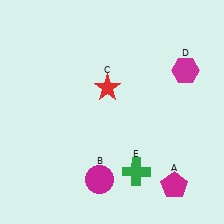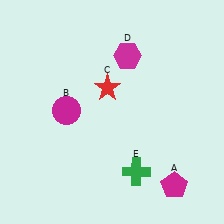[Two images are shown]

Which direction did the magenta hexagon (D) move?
The magenta hexagon (D) moved left.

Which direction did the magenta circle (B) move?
The magenta circle (B) moved up.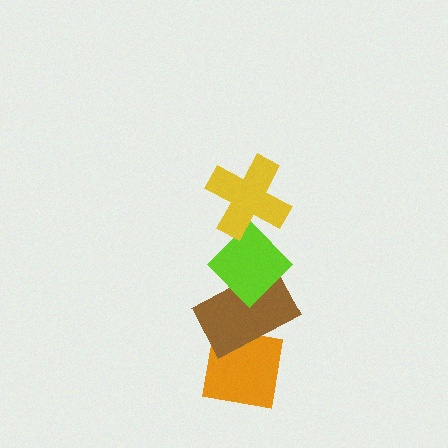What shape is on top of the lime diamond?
The yellow cross is on top of the lime diamond.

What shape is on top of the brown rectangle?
The lime diamond is on top of the brown rectangle.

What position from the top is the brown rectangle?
The brown rectangle is 3rd from the top.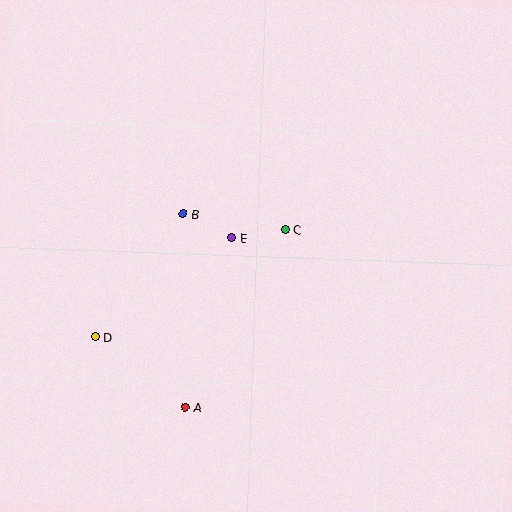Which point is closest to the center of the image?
Point E at (231, 238) is closest to the center.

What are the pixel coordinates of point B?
Point B is at (183, 214).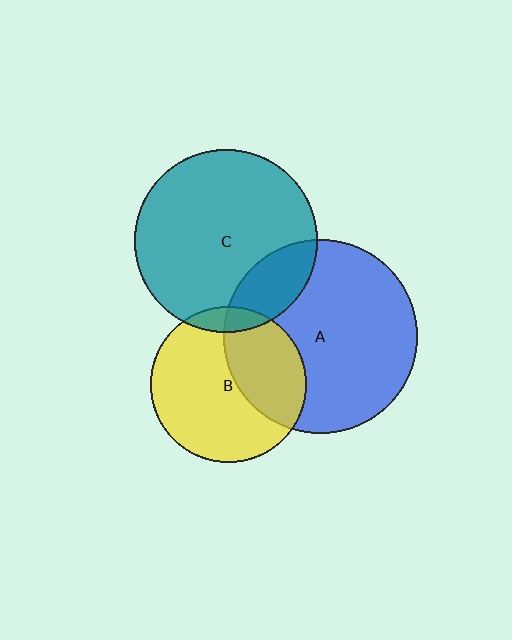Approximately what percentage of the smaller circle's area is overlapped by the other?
Approximately 20%.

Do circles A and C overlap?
Yes.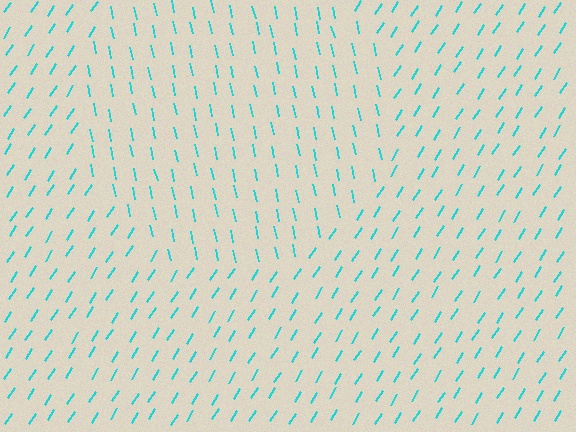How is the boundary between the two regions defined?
The boundary is defined purely by a change in line orientation (approximately 45 degrees difference). All lines are the same color and thickness.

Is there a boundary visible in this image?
Yes, there is a texture boundary formed by a change in line orientation.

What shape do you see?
I see a circle.